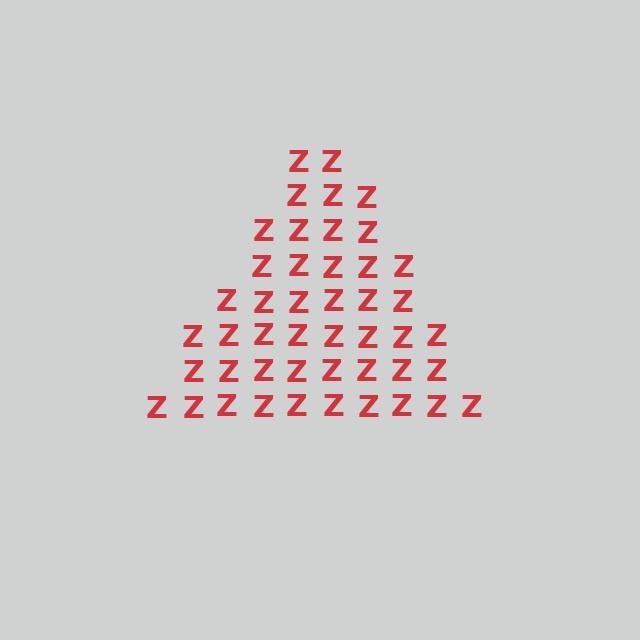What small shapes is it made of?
It is made of small letter Z's.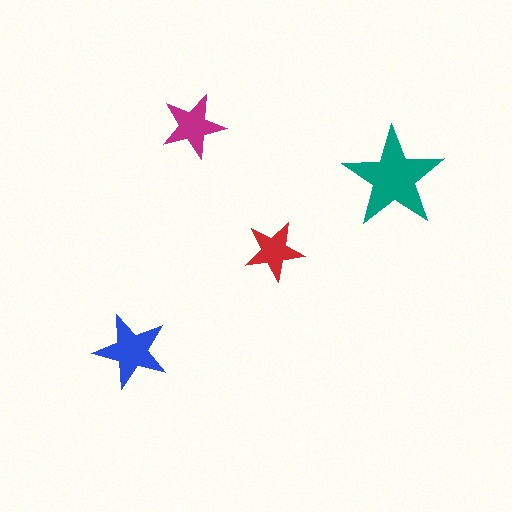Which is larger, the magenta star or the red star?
The magenta one.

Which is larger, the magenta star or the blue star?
The blue one.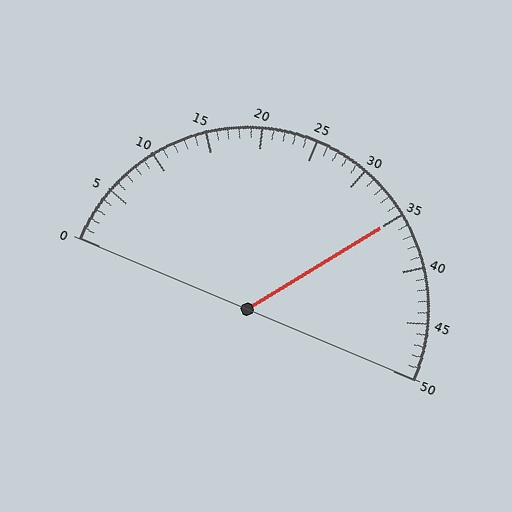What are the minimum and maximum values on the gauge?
The gauge ranges from 0 to 50.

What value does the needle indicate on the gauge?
The needle indicates approximately 35.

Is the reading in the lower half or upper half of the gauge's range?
The reading is in the upper half of the range (0 to 50).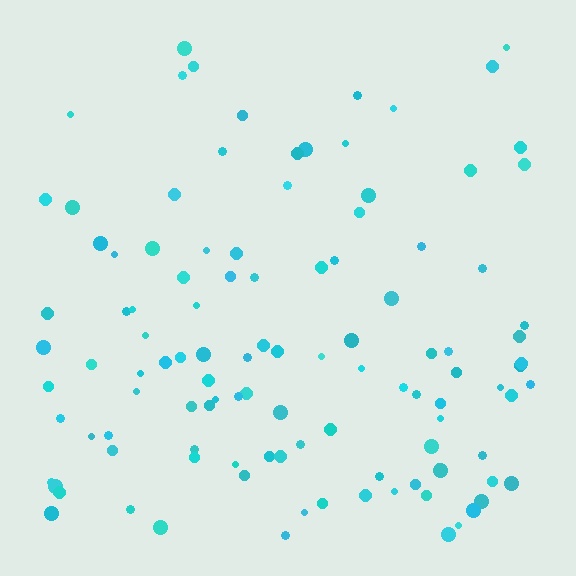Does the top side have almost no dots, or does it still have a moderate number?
Still a moderate number, just noticeably fewer than the bottom.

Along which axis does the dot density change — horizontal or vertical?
Vertical.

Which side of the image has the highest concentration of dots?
The bottom.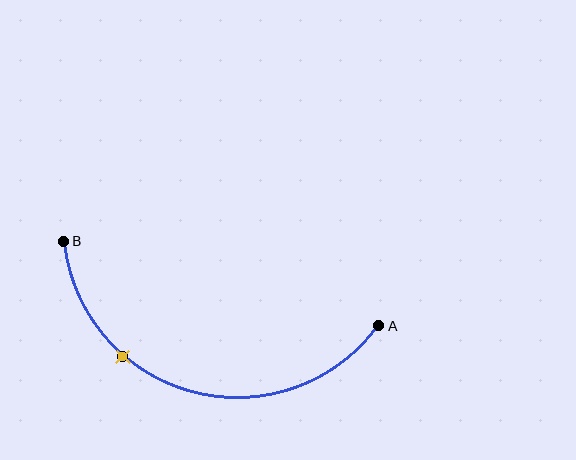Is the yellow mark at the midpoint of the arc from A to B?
No. The yellow mark lies on the arc but is closer to endpoint B. The arc midpoint would be at the point on the curve equidistant along the arc from both A and B.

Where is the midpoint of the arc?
The arc midpoint is the point on the curve farthest from the straight line joining A and B. It sits below that line.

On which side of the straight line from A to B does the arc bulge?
The arc bulges below the straight line connecting A and B.